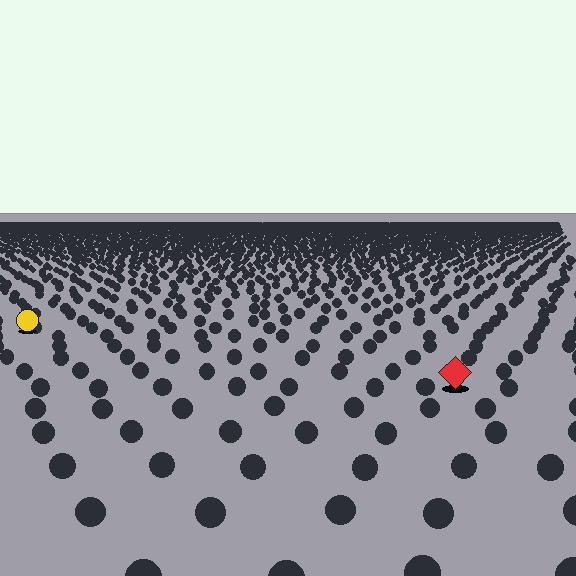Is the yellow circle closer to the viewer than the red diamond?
No. The red diamond is closer — you can tell from the texture gradient: the ground texture is coarser near it.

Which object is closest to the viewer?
The red diamond is closest. The texture marks near it are larger and more spread out.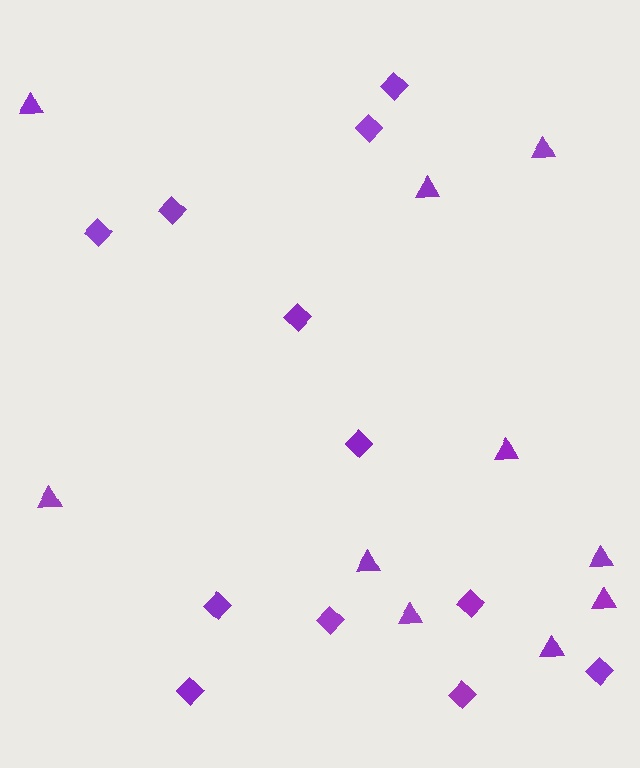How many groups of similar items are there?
There are 2 groups: one group of diamonds (12) and one group of triangles (10).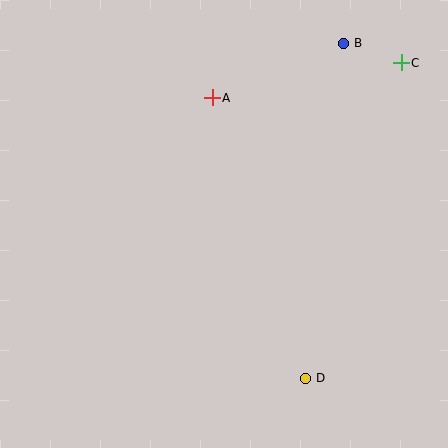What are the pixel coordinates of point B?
Point B is at (344, 44).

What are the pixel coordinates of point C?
Point C is at (401, 63).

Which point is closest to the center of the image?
Point A at (212, 98) is closest to the center.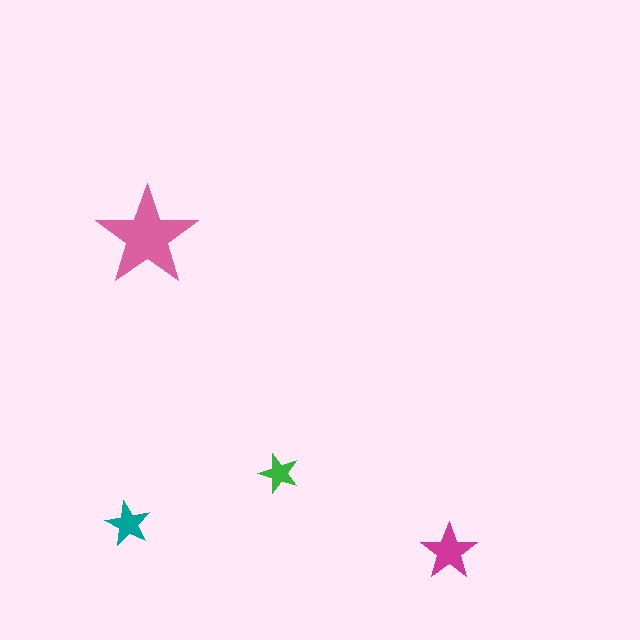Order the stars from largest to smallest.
the pink one, the magenta one, the teal one, the green one.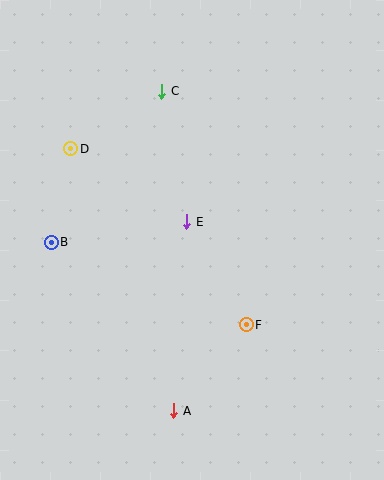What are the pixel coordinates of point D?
Point D is at (71, 149).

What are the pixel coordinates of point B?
Point B is at (51, 242).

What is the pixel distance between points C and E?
The distance between C and E is 133 pixels.